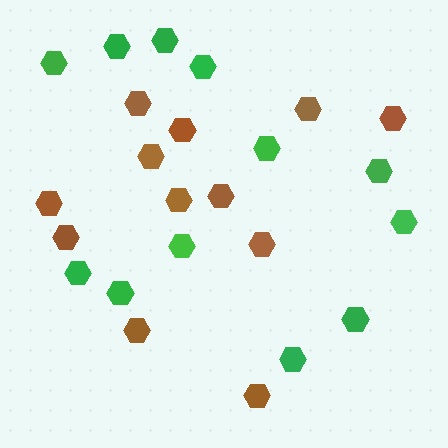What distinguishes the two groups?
There are 2 groups: one group of brown hexagons (12) and one group of green hexagons (12).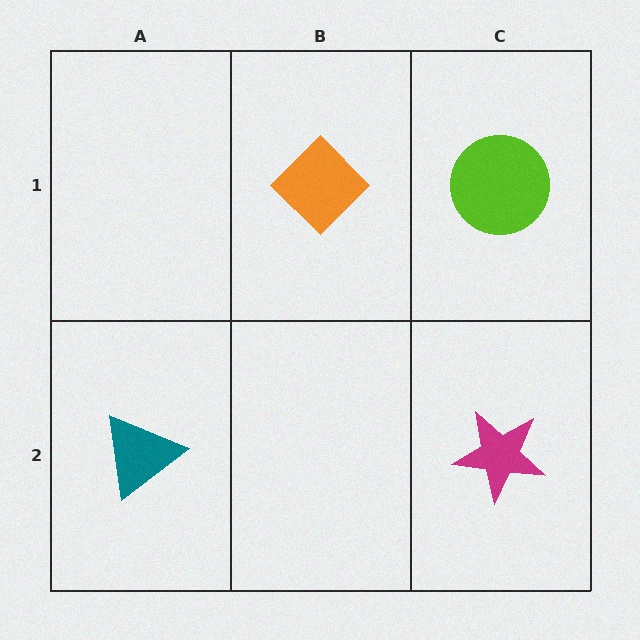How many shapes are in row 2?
2 shapes.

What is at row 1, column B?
An orange diamond.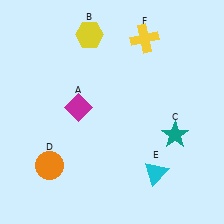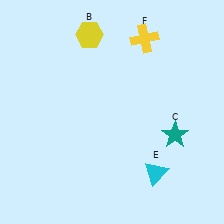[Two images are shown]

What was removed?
The magenta diamond (A), the orange circle (D) were removed in Image 2.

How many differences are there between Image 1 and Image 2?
There are 2 differences between the two images.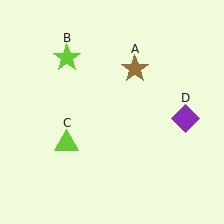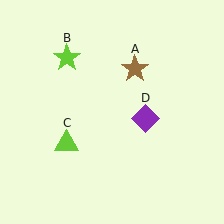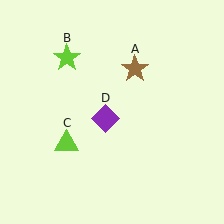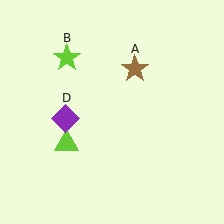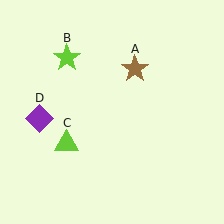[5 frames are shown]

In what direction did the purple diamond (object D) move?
The purple diamond (object D) moved left.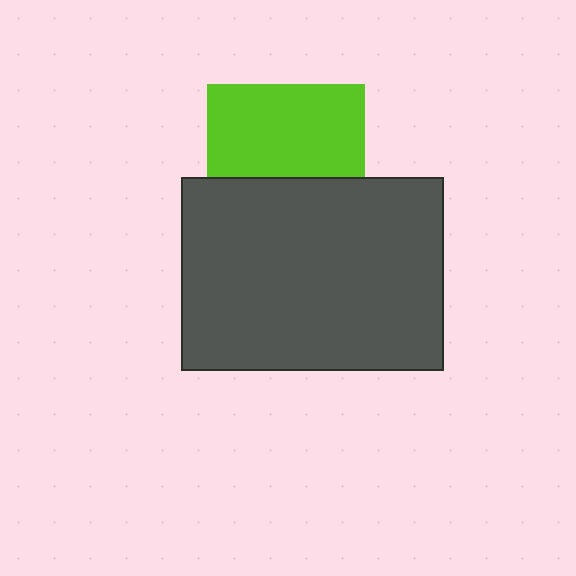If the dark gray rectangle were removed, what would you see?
You would see the complete lime square.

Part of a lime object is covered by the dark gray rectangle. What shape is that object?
It is a square.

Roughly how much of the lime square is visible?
About half of it is visible (roughly 59%).